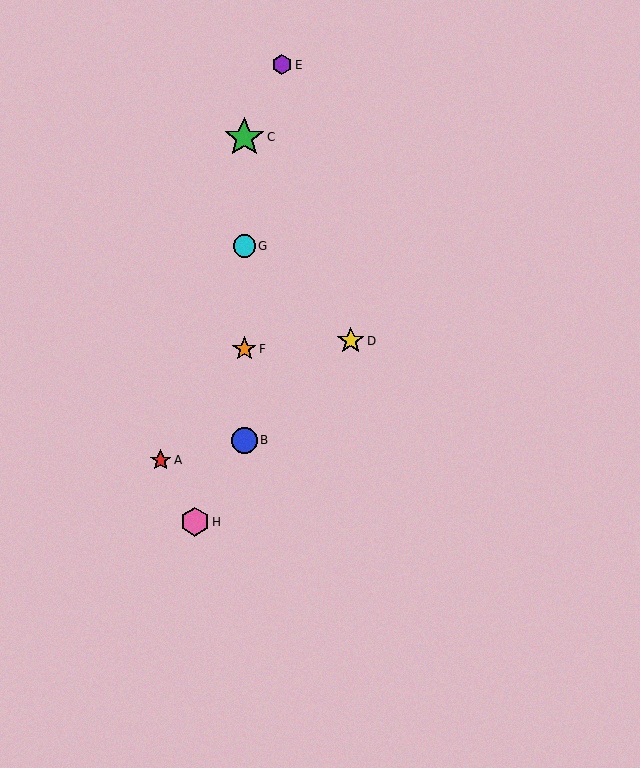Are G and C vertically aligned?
Yes, both are at x≈244.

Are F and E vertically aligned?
No, F is at x≈244 and E is at x≈282.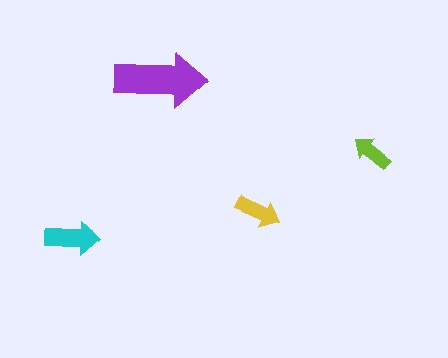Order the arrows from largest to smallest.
the purple one, the cyan one, the yellow one, the lime one.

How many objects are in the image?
There are 4 objects in the image.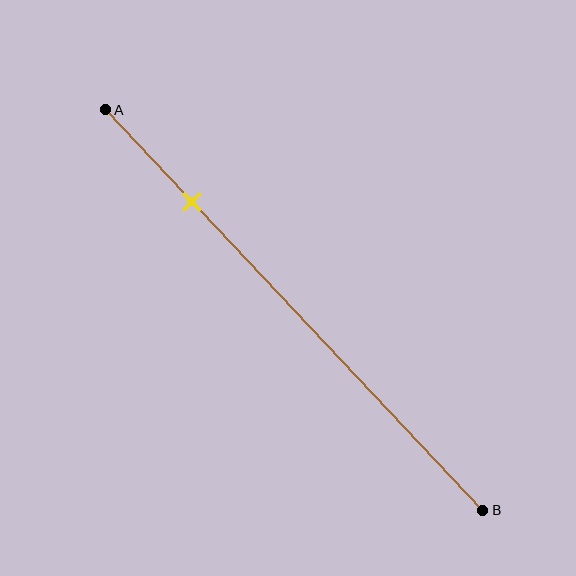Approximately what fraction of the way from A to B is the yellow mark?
The yellow mark is approximately 25% of the way from A to B.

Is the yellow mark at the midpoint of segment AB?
No, the mark is at about 25% from A, not at the 50% midpoint.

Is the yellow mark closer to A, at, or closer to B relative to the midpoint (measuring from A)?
The yellow mark is closer to point A than the midpoint of segment AB.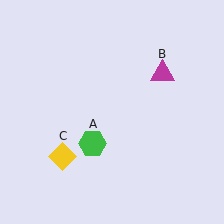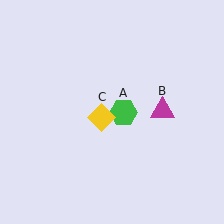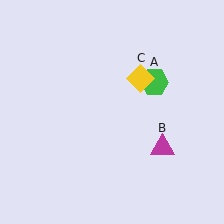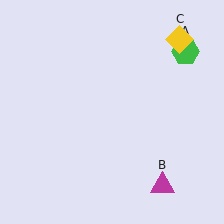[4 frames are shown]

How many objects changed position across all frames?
3 objects changed position: green hexagon (object A), magenta triangle (object B), yellow diamond (object C).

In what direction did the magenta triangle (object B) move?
The magenta triangle (object B) moved down.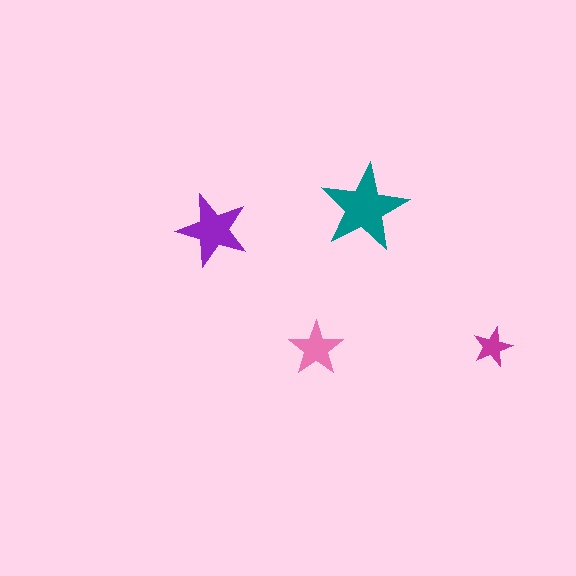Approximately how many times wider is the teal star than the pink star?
About 1.5 times wider.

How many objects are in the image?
There are 4 objects in the image.